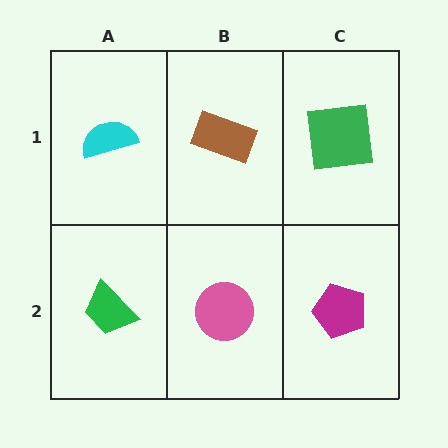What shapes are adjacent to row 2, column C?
A green square (row 1, column C), a pink circle (row 2, column B).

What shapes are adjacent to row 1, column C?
A magenta pentagon (row 2, column C), a brown rectangle (row 1, column B).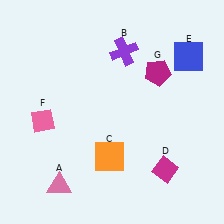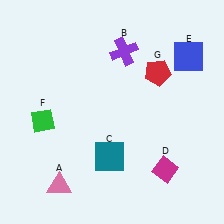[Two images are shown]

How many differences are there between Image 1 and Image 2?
There are 3 differences between the two images.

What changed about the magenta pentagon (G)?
In Image 1, G is magenta. In Image 2, it changed to red.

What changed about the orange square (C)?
In Image 1, C is orange. In Image 2, it changed to teal.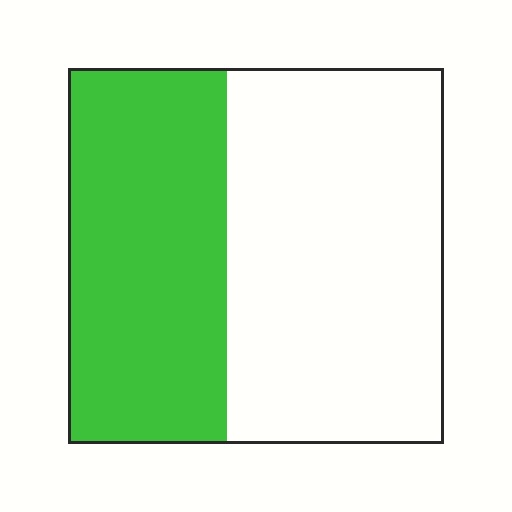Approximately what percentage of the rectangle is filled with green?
Approximately 40%.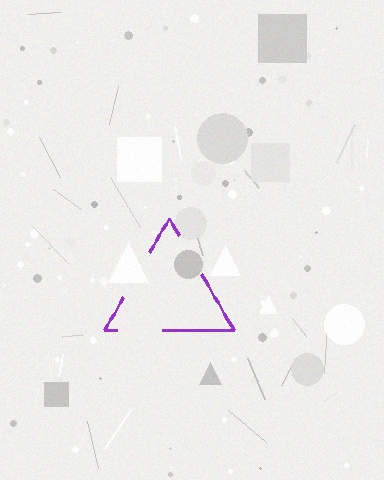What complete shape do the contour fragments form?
The contour fragments form a triangle.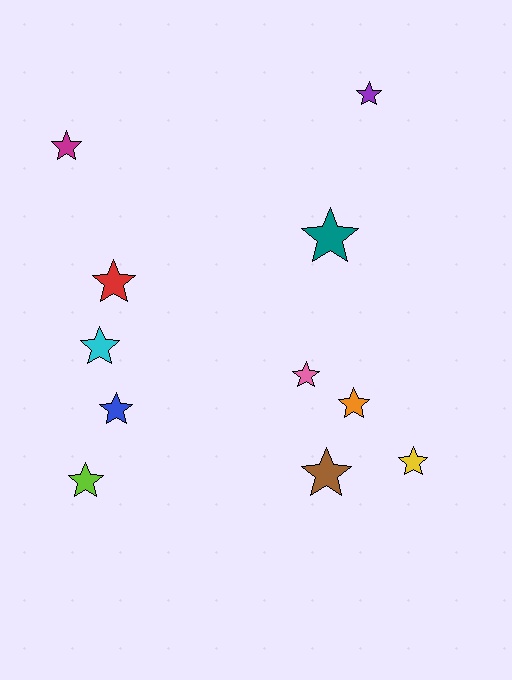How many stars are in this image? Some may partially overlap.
There are 11 stars.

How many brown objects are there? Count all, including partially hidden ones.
There is 1 brown object.